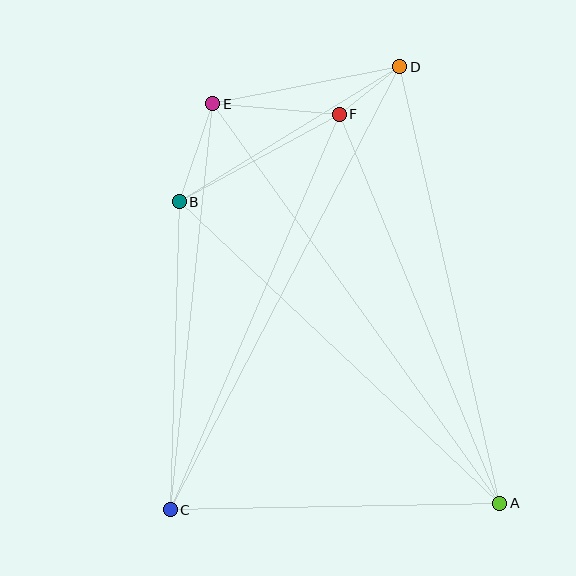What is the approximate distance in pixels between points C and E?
The distance between C and E is approximately 408 pixels.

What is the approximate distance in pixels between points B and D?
The distance between B and D is approximately 259 pixels.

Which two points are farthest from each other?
Points C and D are farthest from each other.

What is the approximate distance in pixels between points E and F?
The distance between E and F is approximately 127 pixels.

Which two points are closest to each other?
Points D and F are closest to each other.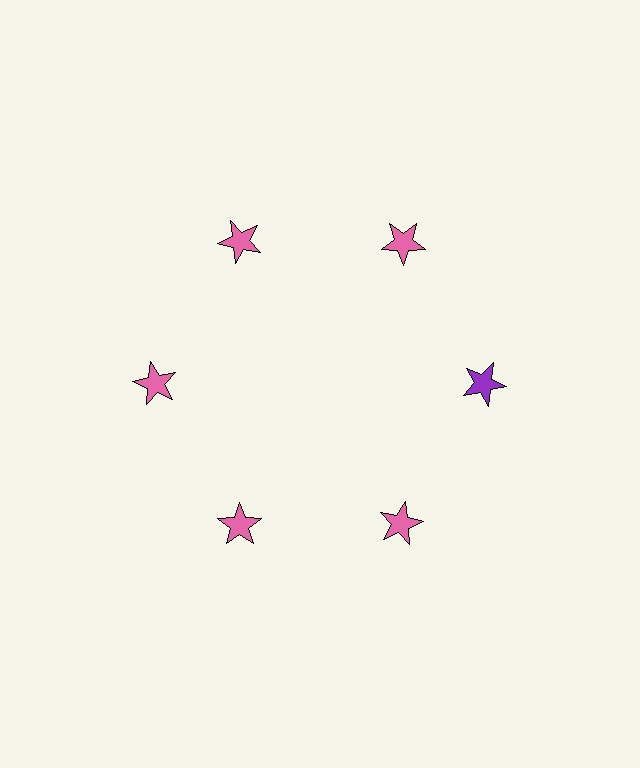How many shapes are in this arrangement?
There are 6 shapes arranged in a ring pattern.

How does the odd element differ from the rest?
It has a different color: purple instead of pink.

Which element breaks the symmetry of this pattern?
The purple star at roughly the 3 o'clock position breaks the symmetry. All other shapes are pink stars.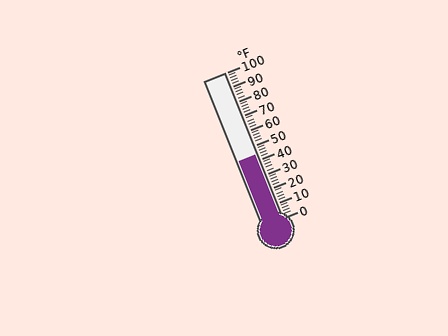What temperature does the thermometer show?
The thermometer shows approximately 44°F.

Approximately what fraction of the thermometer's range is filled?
The thermometer is filled to approximately 45% of its range.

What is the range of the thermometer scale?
The thermometer scale ranges from 0°F to 100°F.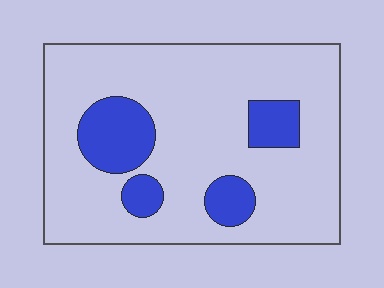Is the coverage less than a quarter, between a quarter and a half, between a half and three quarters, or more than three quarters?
Less than a quarter.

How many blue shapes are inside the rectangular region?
4.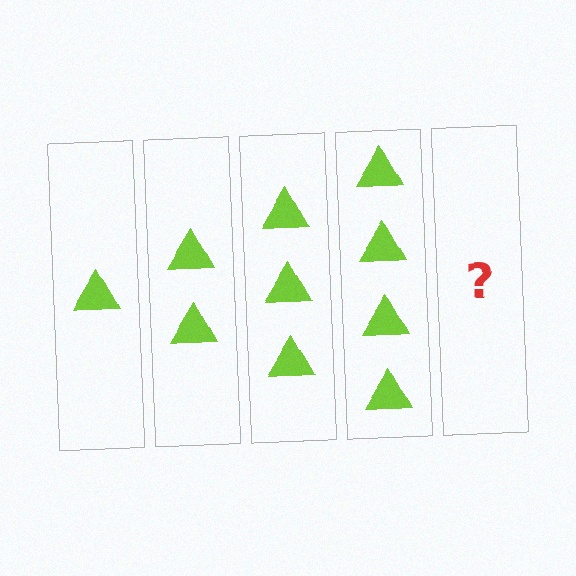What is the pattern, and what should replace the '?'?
The pattern is that each step adds one more triangle. The '?' should be 5 triangles.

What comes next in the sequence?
The next element should be 5 triangles.